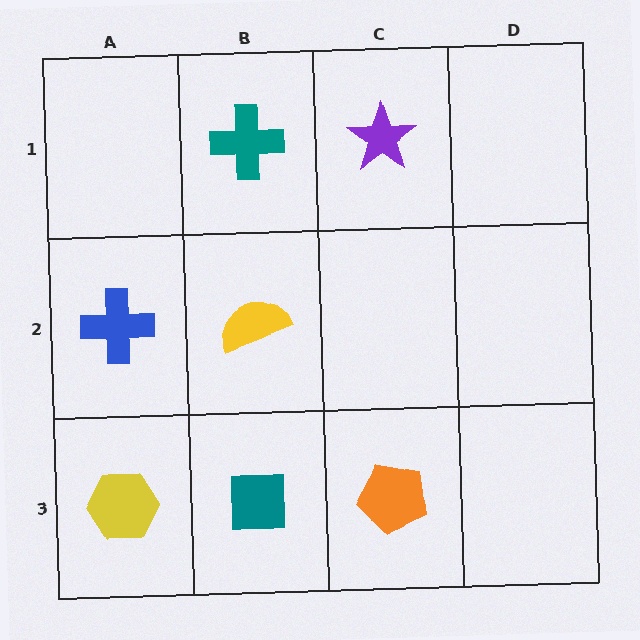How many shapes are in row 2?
2 shapes.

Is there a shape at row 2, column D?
No, that cell is empty.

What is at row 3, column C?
An orange pentagon.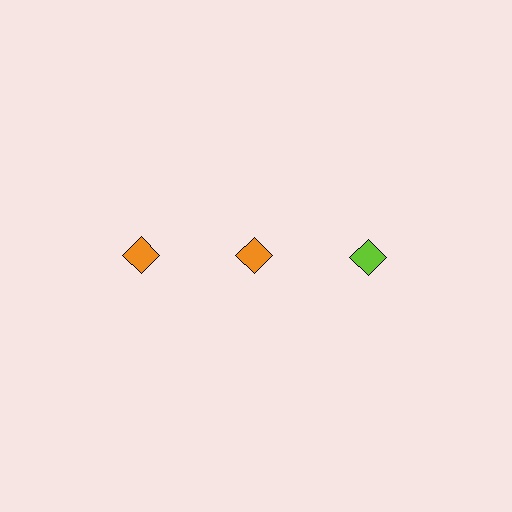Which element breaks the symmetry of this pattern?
The lime diamond in the top row, center column breaks the symmetry. All other shapes are orange diamonds.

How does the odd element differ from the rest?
It has a different color: lime instead of orange.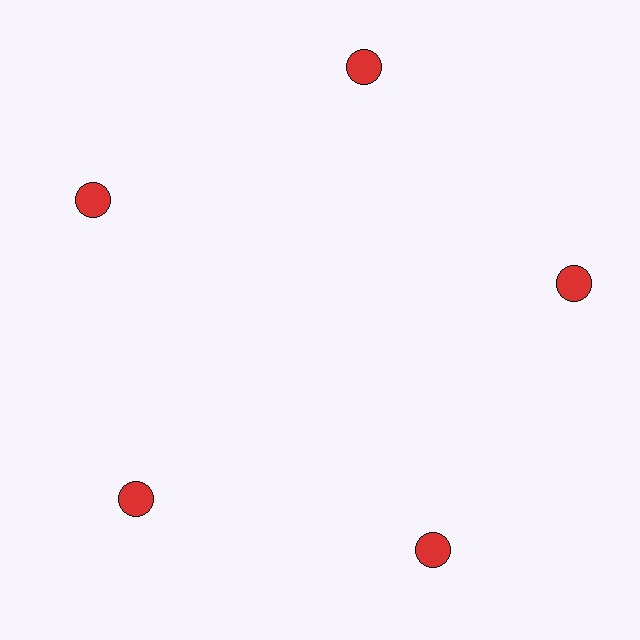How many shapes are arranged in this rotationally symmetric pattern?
There are 5 shapes, arranged in 5 groups of 1.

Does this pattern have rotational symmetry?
Yes, this pattern has 5-fold rotational symmetry. It looks the same after rotating 72 degrees around the center.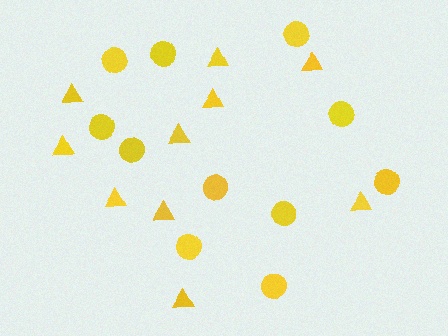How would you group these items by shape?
There are 2 groups: one group of triangles (10) and one group of circles (11).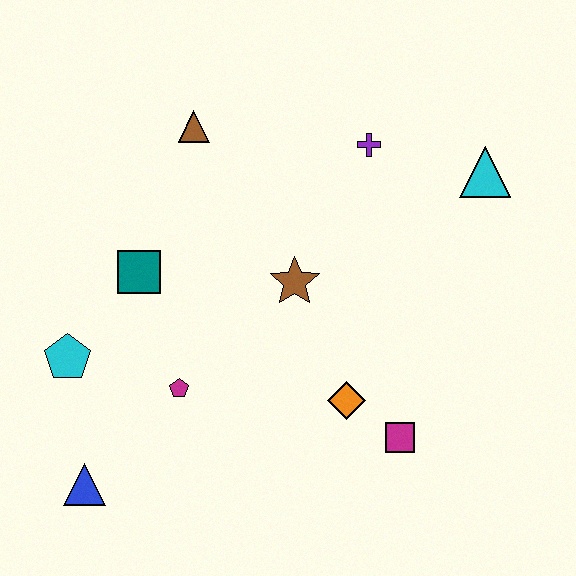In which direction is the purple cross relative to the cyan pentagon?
The purple cross is to the right of the cyan pentagon.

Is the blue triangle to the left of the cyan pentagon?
No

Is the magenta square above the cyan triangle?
No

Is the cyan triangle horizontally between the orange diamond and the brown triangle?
No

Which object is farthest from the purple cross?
The blue triangle is farthest from the purple cross.